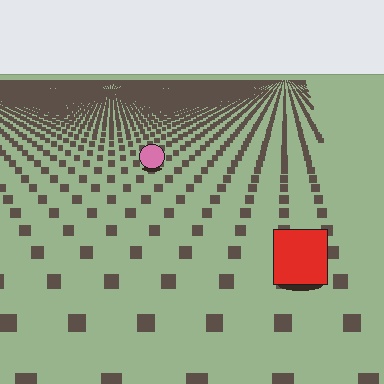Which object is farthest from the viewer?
The pink circle is farthest from the viewer. It appears smaller and the ground texture around it is denser.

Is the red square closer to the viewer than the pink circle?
Yes. The red square is closer — you can tell from the texture gradient: the ground texture is coarser near it.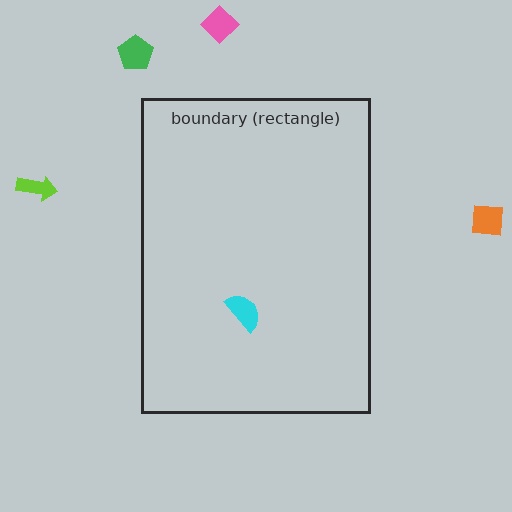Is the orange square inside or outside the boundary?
Outside.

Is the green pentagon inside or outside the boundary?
Outside.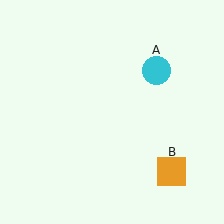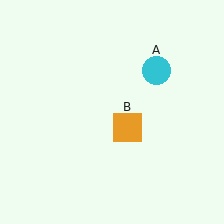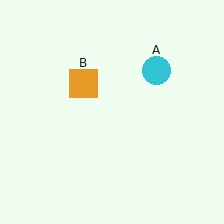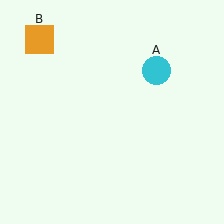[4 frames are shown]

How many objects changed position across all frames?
1 object changed position: orange square (object B).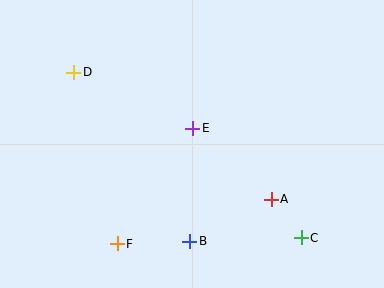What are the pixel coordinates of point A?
Point A is at (271, 199).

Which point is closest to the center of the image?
Point E at (193, 128) is closest to the center.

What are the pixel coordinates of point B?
Point B is at (190, 241).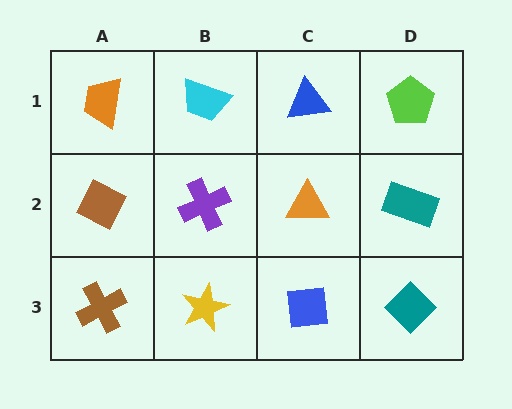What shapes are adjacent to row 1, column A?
A brown diamond (row 2, column A), a cyan trapezoid (row 1, column B).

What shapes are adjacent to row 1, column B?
A purple cross (row 2, column B), an orange trapezoid (row 1, column A), a blue triangle (row 1, column C).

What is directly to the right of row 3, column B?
A blue square.